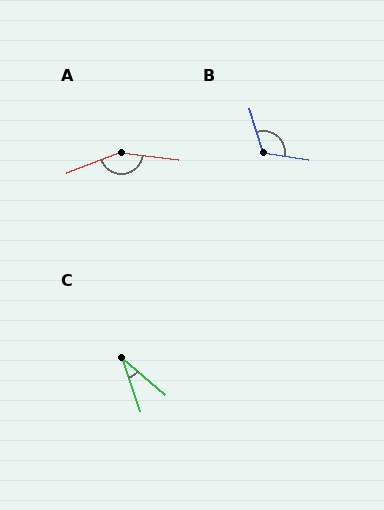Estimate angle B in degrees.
Approximately 115 degrees.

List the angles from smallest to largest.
C (31°), B (115°), A (151°).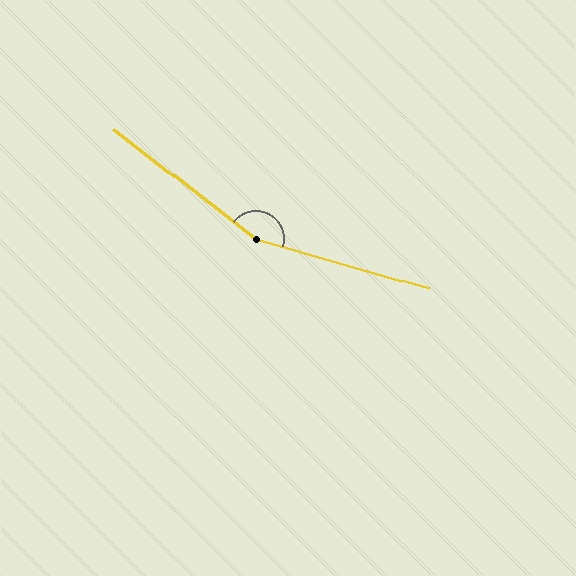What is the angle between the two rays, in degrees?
Approximately 159 degrees.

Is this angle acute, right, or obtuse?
It is obtuse.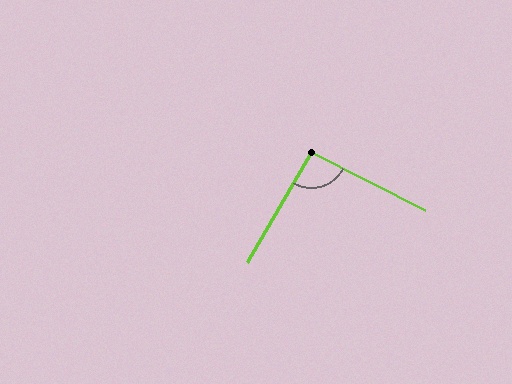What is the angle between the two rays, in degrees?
Approximately 93 degrees.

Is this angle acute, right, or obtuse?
It is approximately a right angle.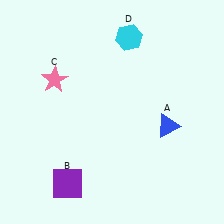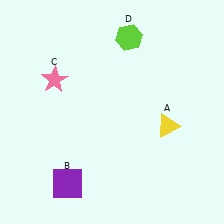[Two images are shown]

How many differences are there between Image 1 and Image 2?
There are 2 differences between the two images.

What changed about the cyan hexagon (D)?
In Image 1, D is cyan. In Image 2, it changed to lime.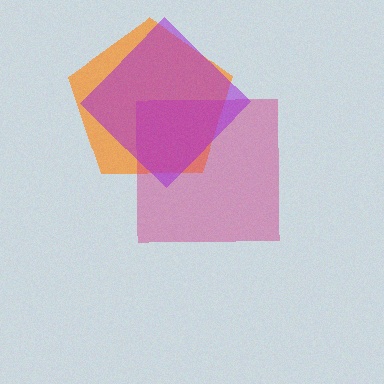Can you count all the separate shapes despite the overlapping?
Yes, there are 3 separate shapes.